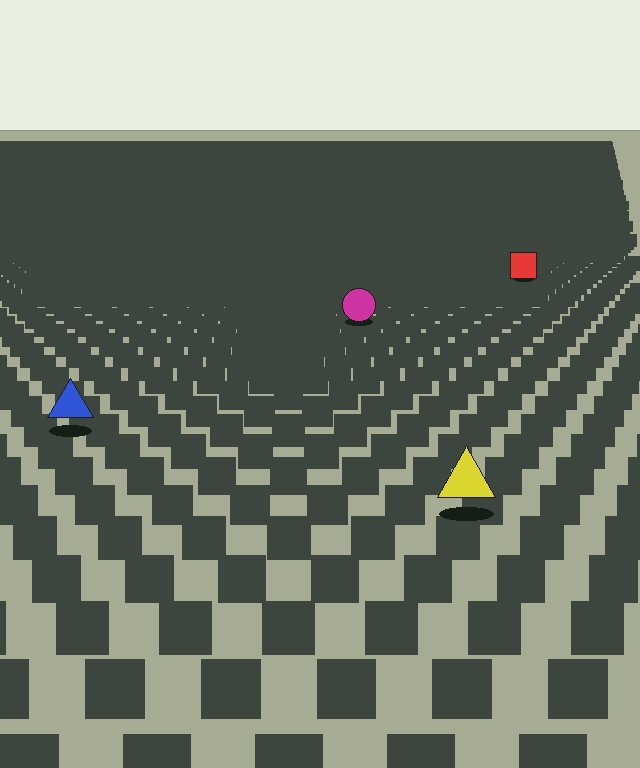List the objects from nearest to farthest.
From nearest to farthest: the yellow triangle, the blue triangle, the magenta circle, the red square.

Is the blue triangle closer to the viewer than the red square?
Yes. The blue triangle is closer — you can tell from the texture gradient: the ground texture is coarser near it.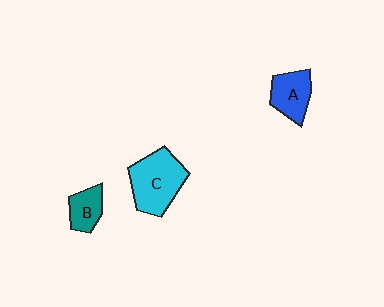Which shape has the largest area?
Shape C (cyan).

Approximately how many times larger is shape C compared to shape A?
Approximately 1.6 times.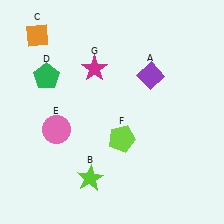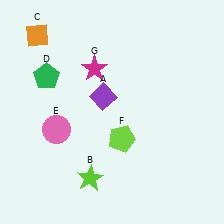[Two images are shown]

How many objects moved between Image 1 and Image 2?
1 object moved between the two images.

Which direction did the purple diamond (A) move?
The purple diamond (A) moved left.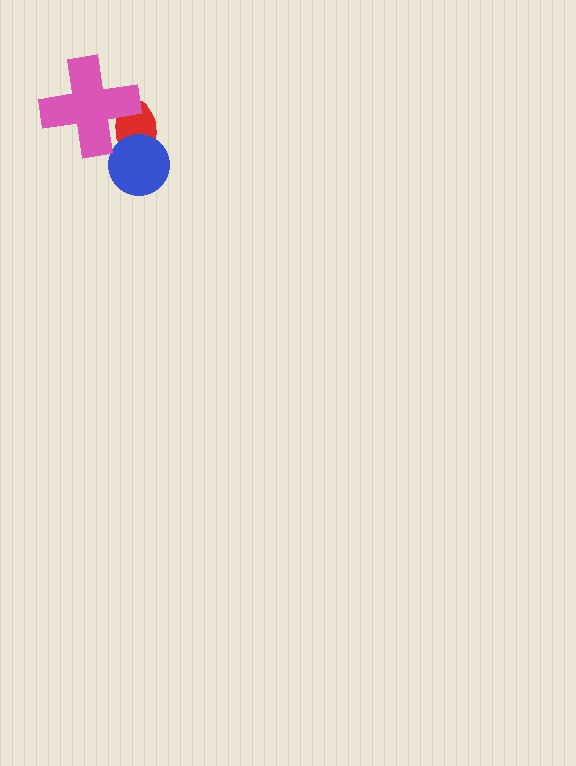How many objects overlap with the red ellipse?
2 objects overlap with the red ellipse.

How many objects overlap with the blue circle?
1 object overlaps with the blue circle.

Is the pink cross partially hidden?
No, no other shape covers it.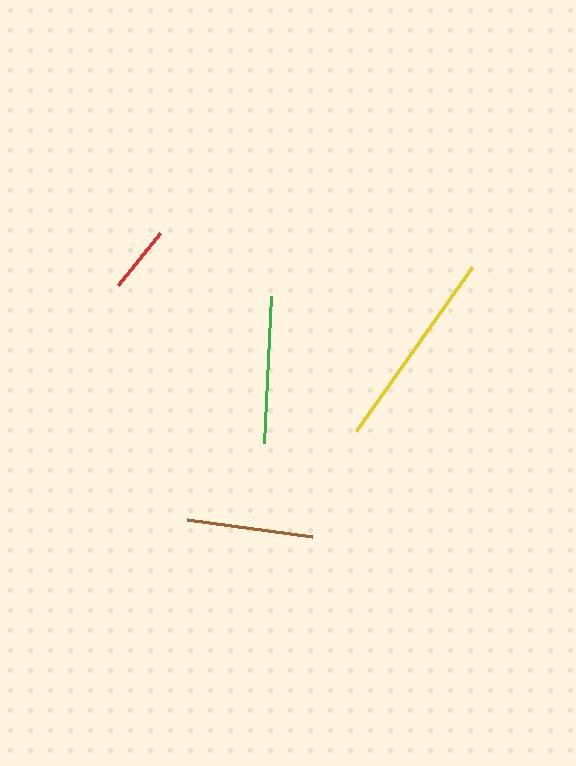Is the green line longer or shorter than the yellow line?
The yellow line is longer than the green line.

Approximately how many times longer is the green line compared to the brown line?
The green line is approximately 1.2 times the length of the brown line.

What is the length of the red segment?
The red segment is approximately 68 pixels long.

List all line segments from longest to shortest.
From longest to shortest: yellow, green, brown, red.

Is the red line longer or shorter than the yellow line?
The yellow line is longer than the red line.